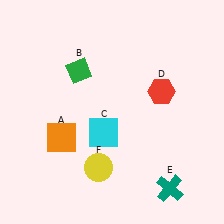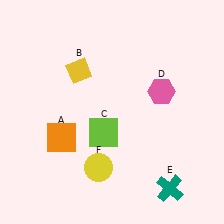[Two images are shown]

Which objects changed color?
B changed from green to yellow. C changed from cyan to lime. D changed from red to pink.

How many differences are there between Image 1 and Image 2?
There are 3 differences between the two images.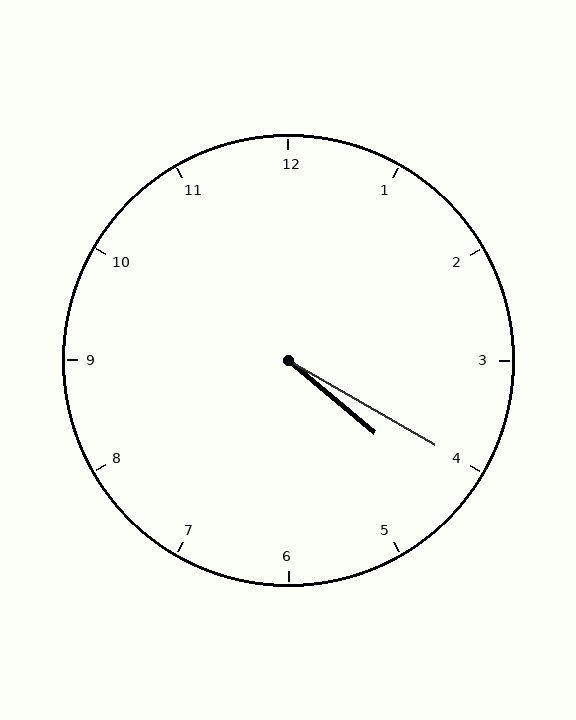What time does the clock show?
4:20.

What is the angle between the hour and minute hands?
Approximately 10 degrees.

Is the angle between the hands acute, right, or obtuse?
It is acute.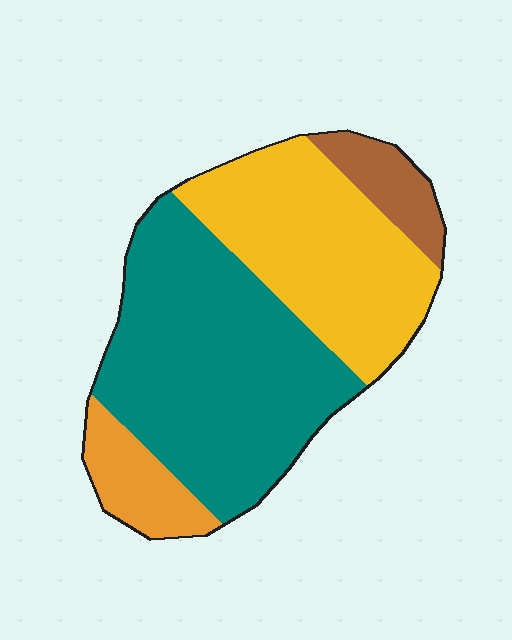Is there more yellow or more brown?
Yellow.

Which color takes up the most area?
Teal, at roughly 50%.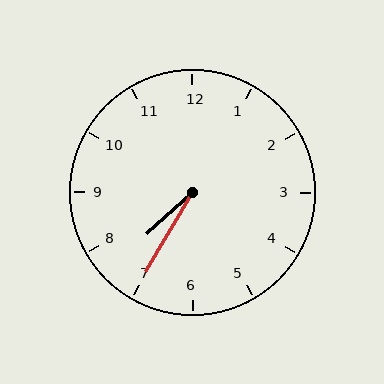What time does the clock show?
7:35.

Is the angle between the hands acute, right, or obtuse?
It is acute.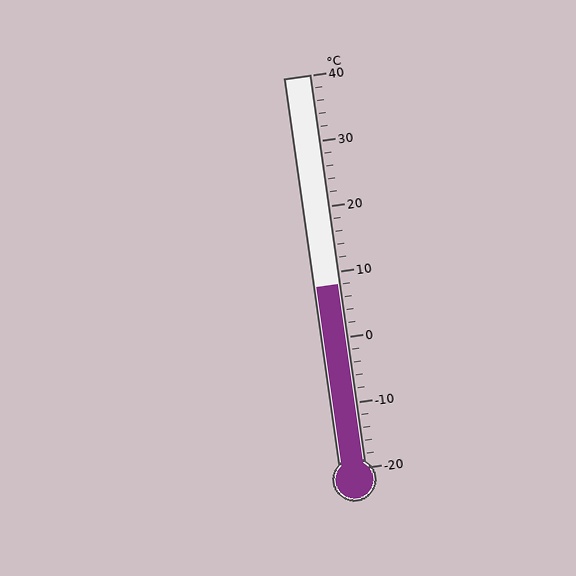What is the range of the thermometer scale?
The thermometer scale ranges from -20°C to 40°C.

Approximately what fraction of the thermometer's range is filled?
The thermometer is filled to approximately 45% of its range.